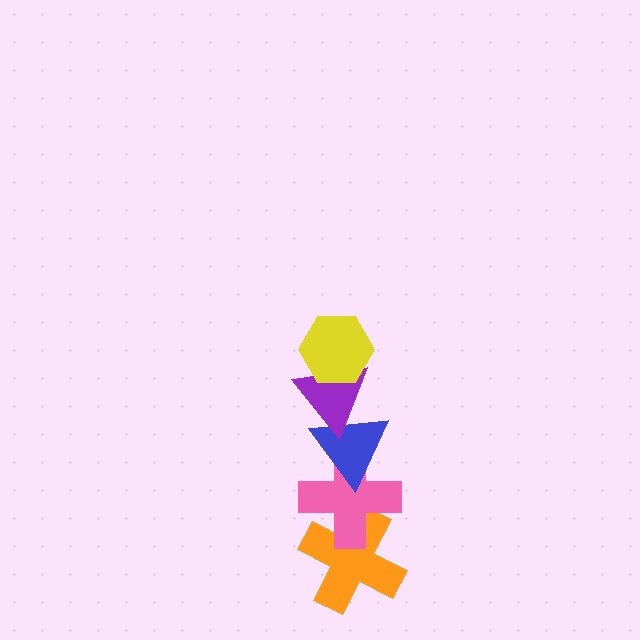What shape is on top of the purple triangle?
The yellow hexagon is on top of the purple triangle.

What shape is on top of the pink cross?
The blue triangle is on top of the pink cross.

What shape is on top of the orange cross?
The pink cross is on top of the orange cross.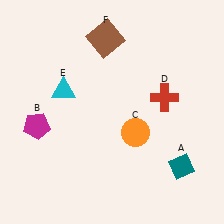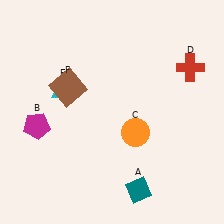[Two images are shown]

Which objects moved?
The objects that moved are: the teal diamond (A), the red cross (D), the brown square (F).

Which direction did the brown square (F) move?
The brown square (F) moved down.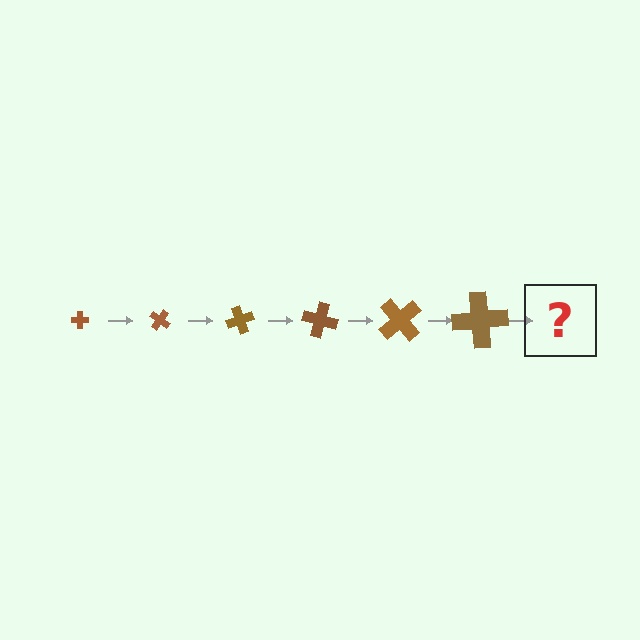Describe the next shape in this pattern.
It should be a cross, larger than the previous one and rotated 210 degrees from the start.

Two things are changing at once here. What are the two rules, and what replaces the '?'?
The two rules are that the cross grows larger each step and it rotates 35 degrees each step. The '?' should be a cross, larger than the previous one and rotated 210 degrees from the start.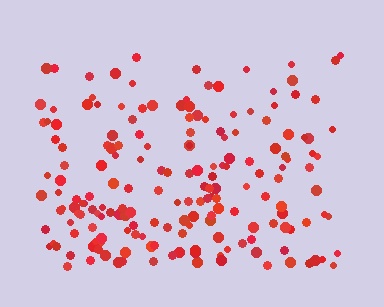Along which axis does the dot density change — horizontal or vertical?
Vertical.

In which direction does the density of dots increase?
From top to bottom, with the bottom side densest.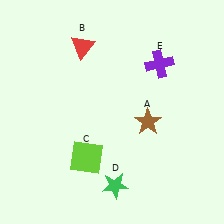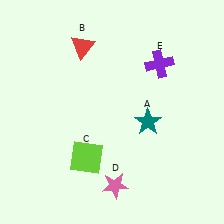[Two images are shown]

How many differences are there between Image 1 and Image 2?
There are 2 differences between the two images.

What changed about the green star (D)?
In Image 1, D is green. In Image 2, it changed to pink.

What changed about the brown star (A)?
In Image 1, A is brown. In Image 2, it changed to teal.